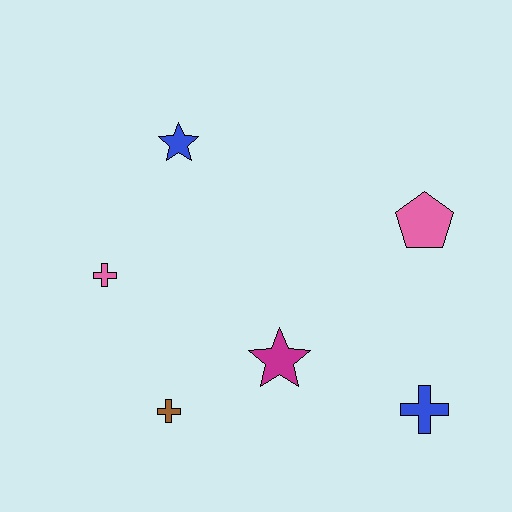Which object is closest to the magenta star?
The brown cross is closest to the magenta star.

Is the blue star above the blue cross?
Yes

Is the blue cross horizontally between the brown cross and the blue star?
No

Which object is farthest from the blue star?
The blue cross is farthest from the blue star.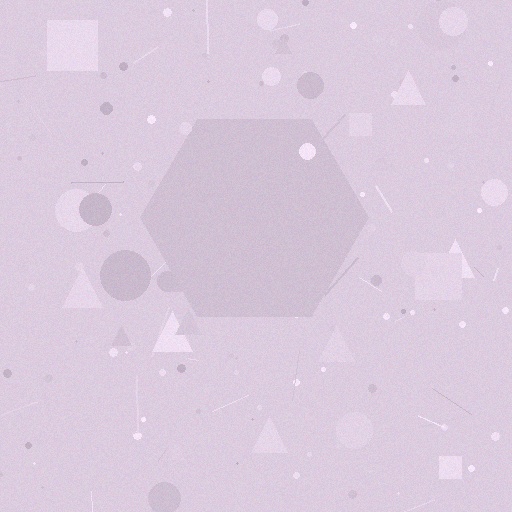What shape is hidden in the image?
A hexagon is hidden in the image.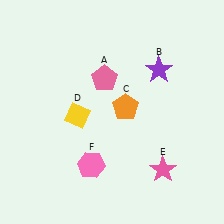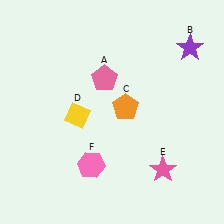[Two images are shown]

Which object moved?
The purple star (B) moved right.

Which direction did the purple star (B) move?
The purple star (B) moved right.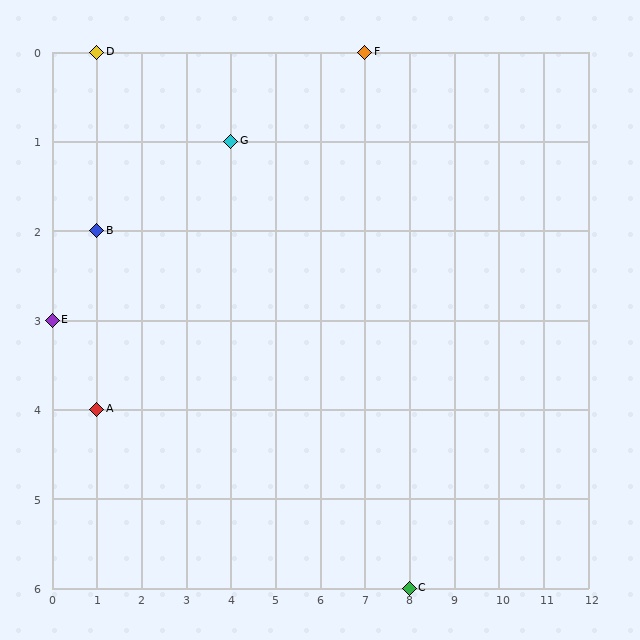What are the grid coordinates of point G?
Point G is at grid coordinates (4, 1).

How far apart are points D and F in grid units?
Points D and F are 6 columns apart.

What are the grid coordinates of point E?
Point E is at grid coordinates (0, 3).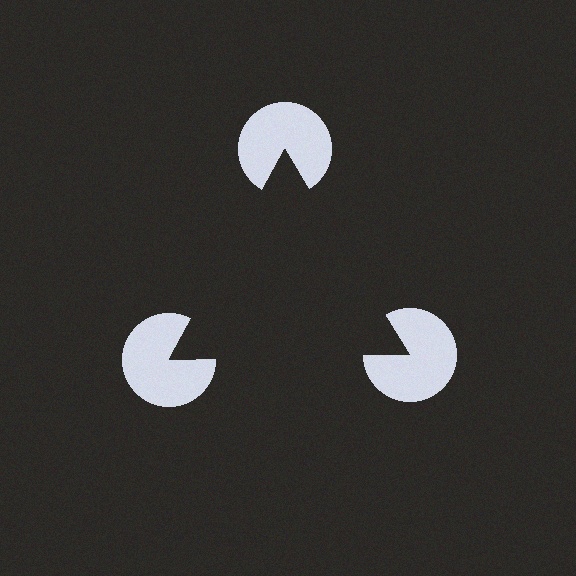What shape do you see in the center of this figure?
An illusory triangle — its edges are inferred from the aligned wedge cuts in the pac-man discs, not physically drawn.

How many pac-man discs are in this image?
There are 3 — one at each vertex of the illusory triangle.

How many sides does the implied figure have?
3 sides.